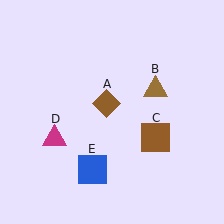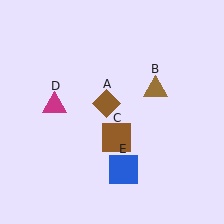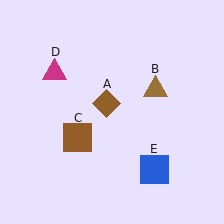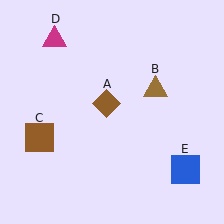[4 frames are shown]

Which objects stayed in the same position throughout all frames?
Brown diamond (object A) and brown triangle (object B) remained stationary.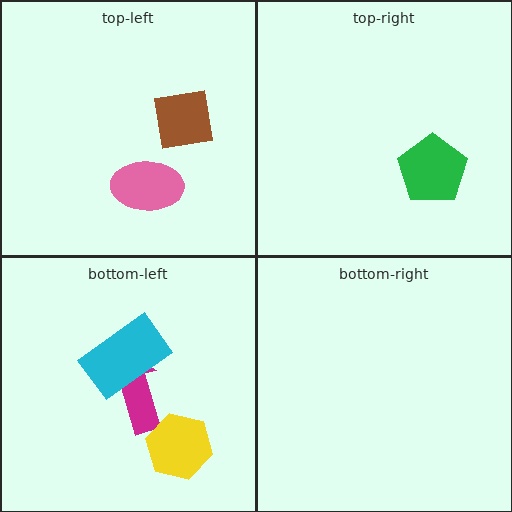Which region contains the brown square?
The top-left region.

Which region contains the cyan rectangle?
The bottom-left region.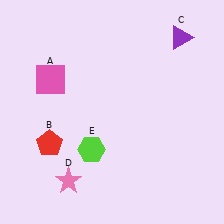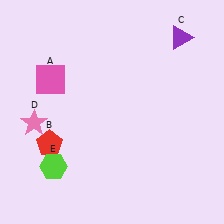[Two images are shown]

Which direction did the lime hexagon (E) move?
The lime hexagon (E) moved left.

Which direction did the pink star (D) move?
The pink star (D) moved up.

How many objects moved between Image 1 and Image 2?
2 objects moved between the two images.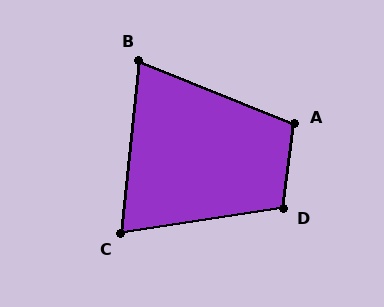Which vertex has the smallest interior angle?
B, at approximately 74 degrees.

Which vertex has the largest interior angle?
D, at approximately 106 degrees.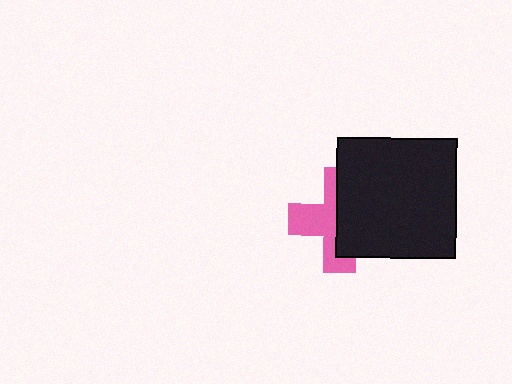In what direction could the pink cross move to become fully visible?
The pink cross could move left. That would shift it out from behind the black square entirely.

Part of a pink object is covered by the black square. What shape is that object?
It is a cross.